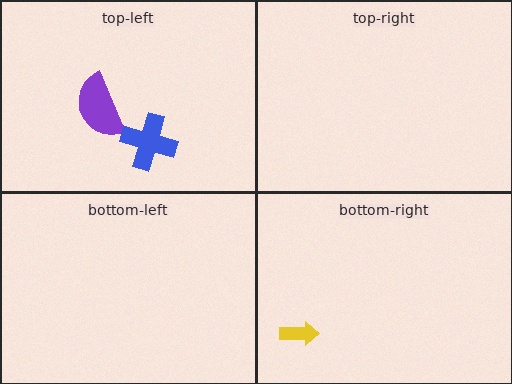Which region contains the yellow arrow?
The bottom-right region.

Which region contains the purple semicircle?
The top-left region.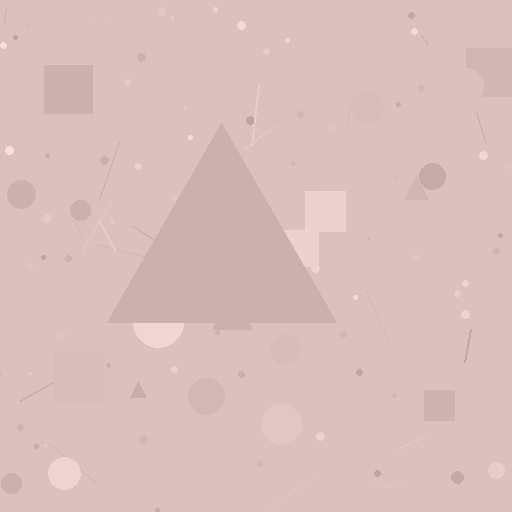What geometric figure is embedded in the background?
A triangle is embedded in the background.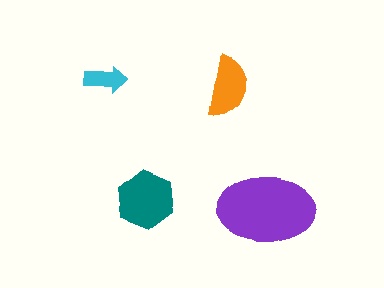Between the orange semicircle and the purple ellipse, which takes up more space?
The purple ellipse.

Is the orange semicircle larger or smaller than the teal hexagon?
Smaller.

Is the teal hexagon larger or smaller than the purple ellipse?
Smaller.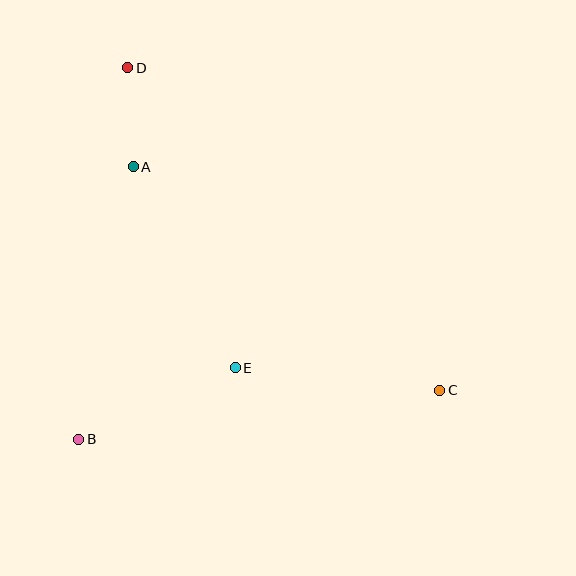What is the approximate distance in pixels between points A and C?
The distance between A and C is approximately 380 pixels.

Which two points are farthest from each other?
Points C and D are farthest from each other.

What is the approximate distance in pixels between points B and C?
The distance between B and C is approximately 364 pixels.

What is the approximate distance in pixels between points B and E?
The distance between B and E is approximately 172 pixels.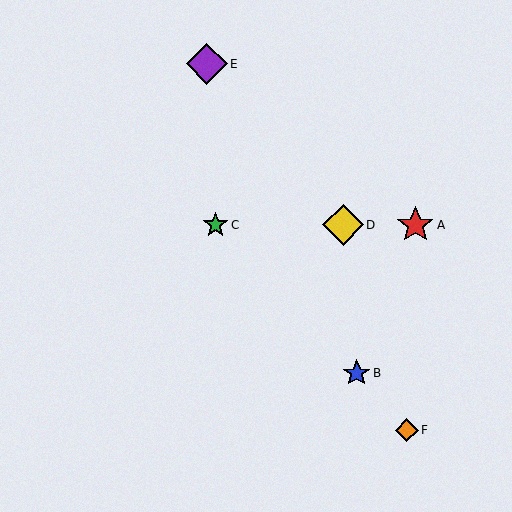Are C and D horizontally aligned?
Yes, both are at y≈225.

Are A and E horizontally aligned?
No, A is at y≈225 and E is at y≈64.